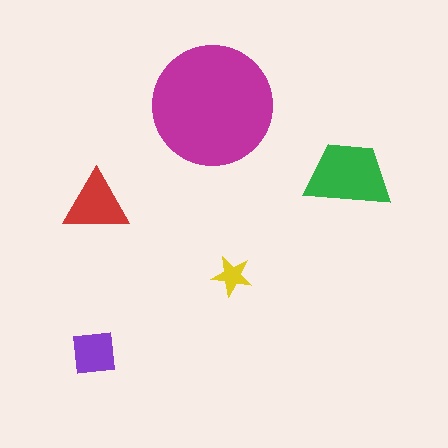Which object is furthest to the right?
The green trapezoid is rightmost.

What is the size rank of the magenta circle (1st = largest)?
1st.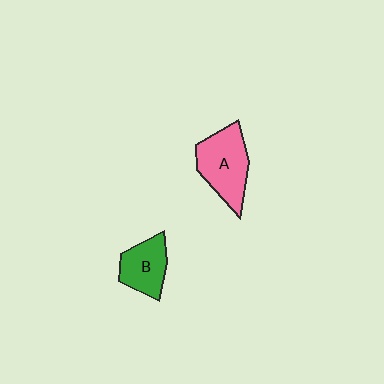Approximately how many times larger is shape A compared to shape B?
Approximately 1.4 times.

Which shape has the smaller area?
Shape B (green).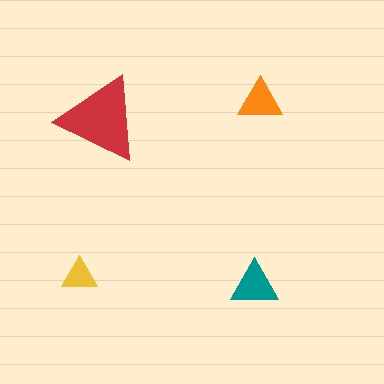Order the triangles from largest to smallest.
the red one, the teal one, the orange one, the yellow one.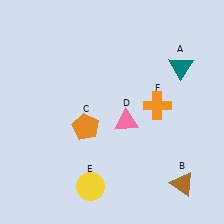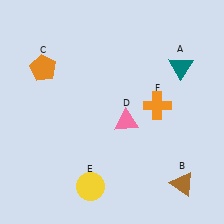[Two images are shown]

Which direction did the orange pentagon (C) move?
The orange pentagon (C) moved up.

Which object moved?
The orange pentagon (C) moved up.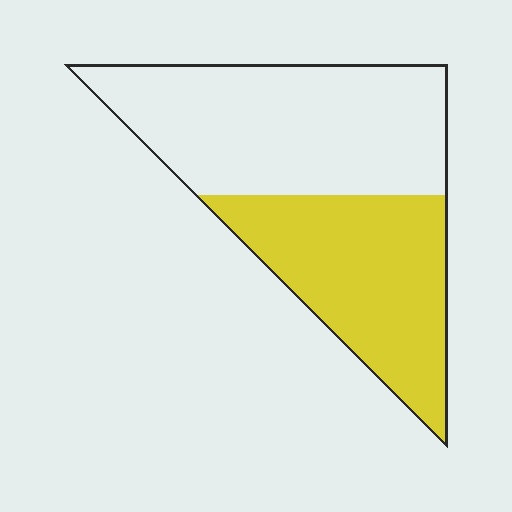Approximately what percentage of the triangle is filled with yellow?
Approximately 45%.